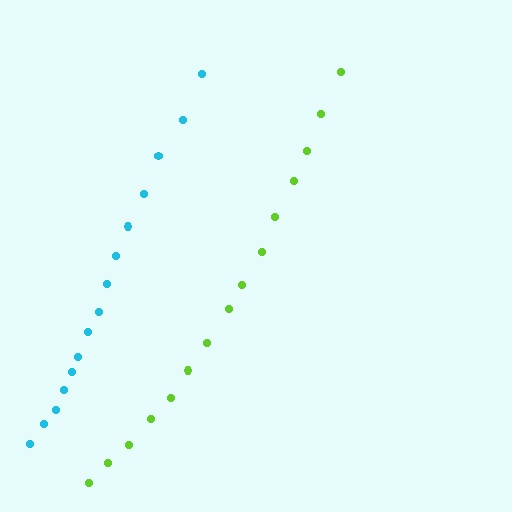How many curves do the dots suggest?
There are 2 distinct paths.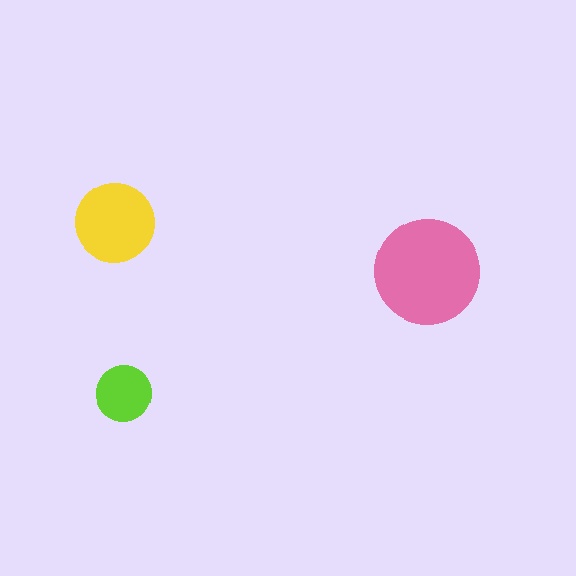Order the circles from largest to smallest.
the pink one, the yellow one, the lime one.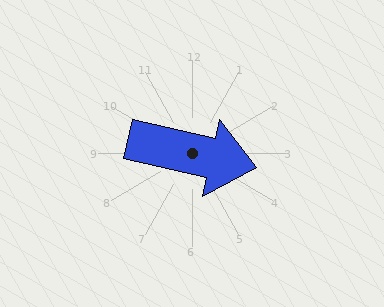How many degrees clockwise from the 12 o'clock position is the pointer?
Approximately 103 degrees.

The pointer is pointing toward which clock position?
Roughly 3 o'clock.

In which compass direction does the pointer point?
East.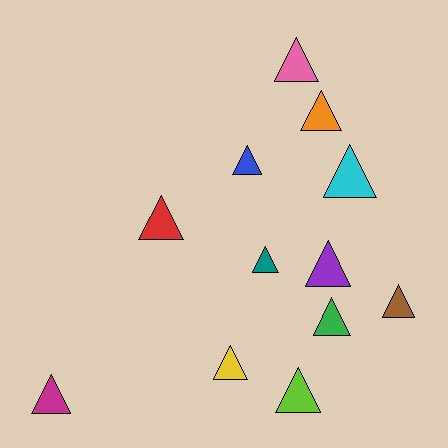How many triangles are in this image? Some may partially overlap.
There are 12 triangles.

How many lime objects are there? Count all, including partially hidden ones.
There is 1 lime object.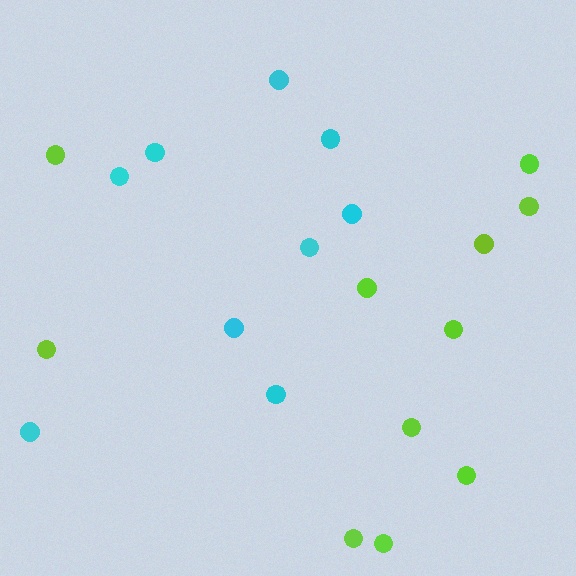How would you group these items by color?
There are 2 groups: one group of cyan circles (9) and one group of lime circles (11).